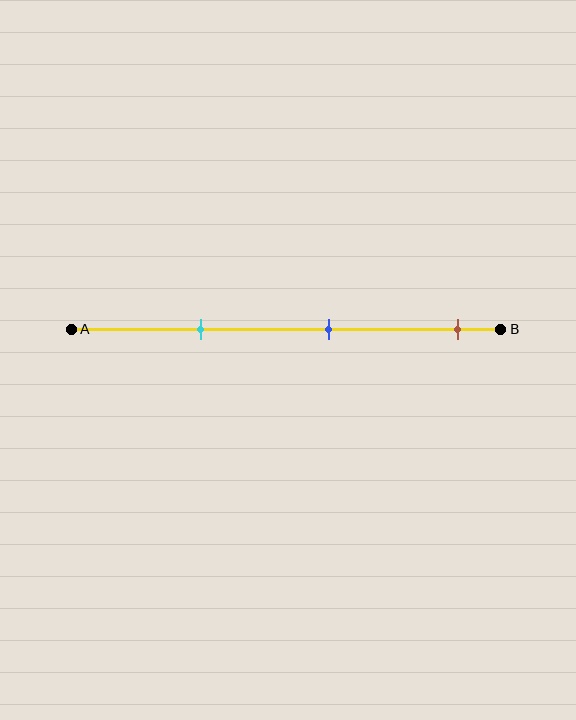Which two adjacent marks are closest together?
The cyan and blue marks are the closest adjacent pair.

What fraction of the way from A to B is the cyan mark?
The cyan mark is approximately 30% (0.3) of the way from A to B.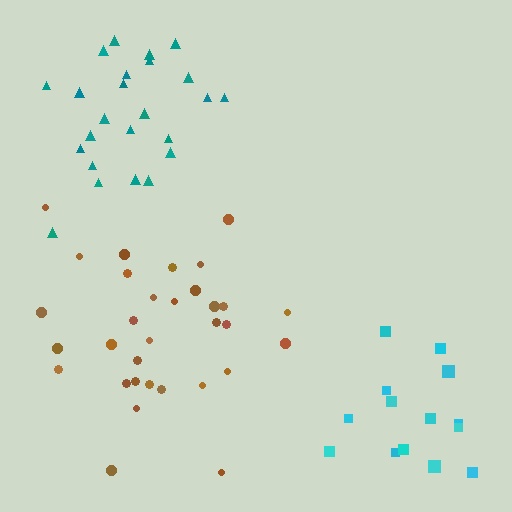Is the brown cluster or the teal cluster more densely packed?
Teal.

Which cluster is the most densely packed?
Teal.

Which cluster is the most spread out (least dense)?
Cyan.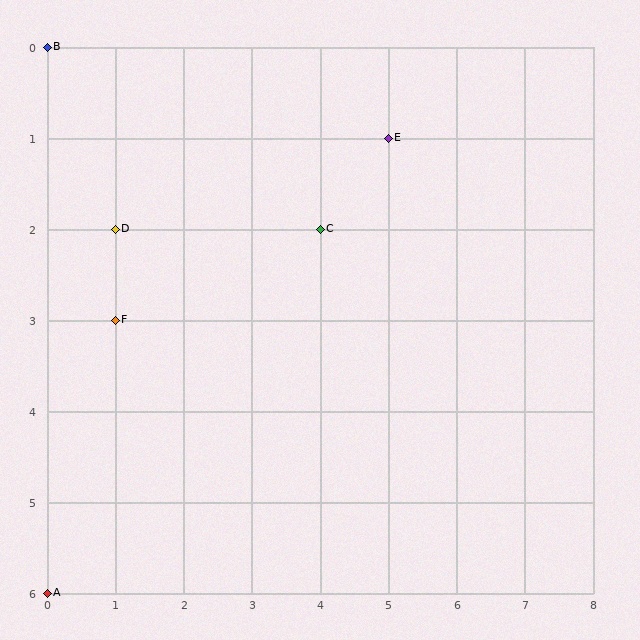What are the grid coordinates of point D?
Point D is at grid coordinates (1, 2).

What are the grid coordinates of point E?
Point E is at grid coordinates (5, 1).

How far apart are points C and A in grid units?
Points C and A are 4 columns and 4 rows apart (about 5.7 grid units diagonally).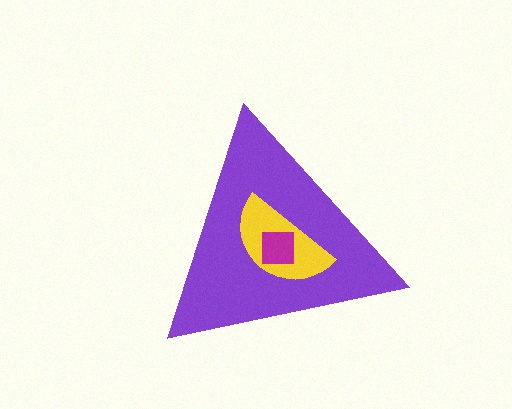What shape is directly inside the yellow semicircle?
The magenta square.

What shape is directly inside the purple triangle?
The yellow semicircle.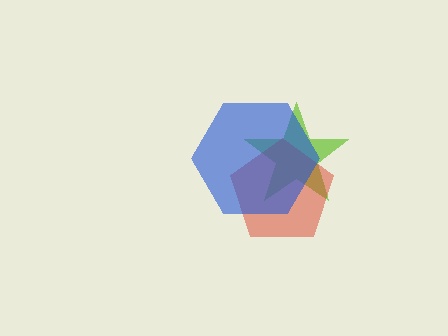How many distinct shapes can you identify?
There are 3 distinct shapes: a lime star, a red pentagon, a blue hexagon.